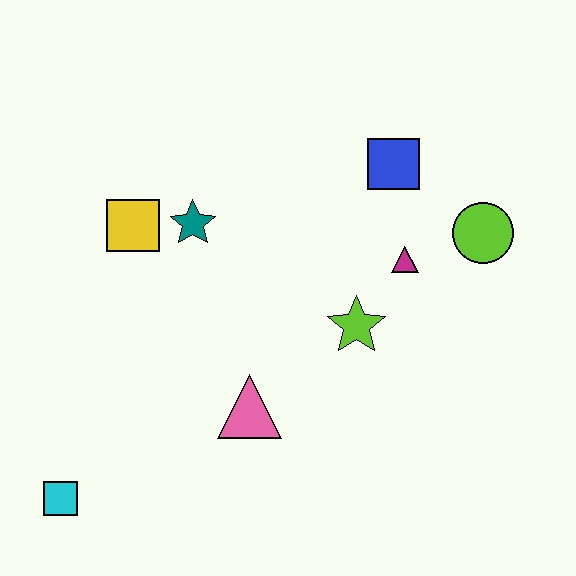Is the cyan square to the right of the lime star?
No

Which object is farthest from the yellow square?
The lime circle is farthest from the yellow square.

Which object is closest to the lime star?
The magenta triangle is closest to the lime star.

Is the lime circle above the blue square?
No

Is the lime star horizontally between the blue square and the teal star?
Yes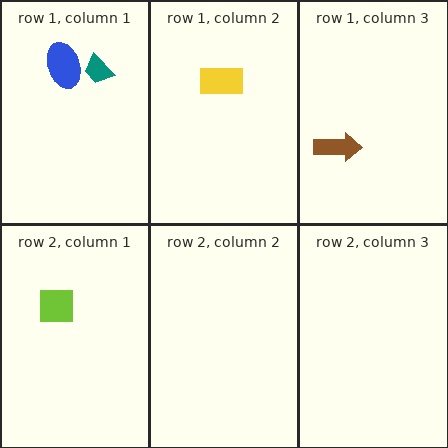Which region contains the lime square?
The row 2, column 1 region.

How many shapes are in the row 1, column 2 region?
1.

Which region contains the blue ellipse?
The row 1, column 1 region.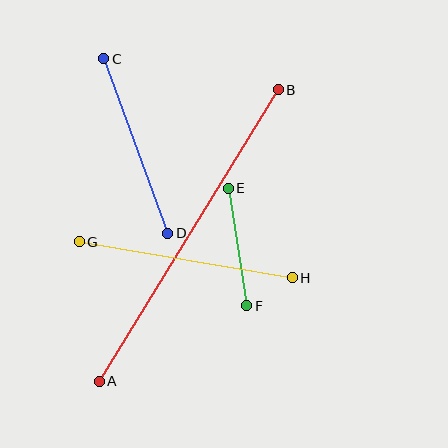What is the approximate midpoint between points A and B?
The midpoint is at approximately (189, 236) pixels.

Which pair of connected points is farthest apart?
Points A and B are farthest apart.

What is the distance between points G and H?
The distance is approximately 216 pixels.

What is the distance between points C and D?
The distance is approximately 186 pixels.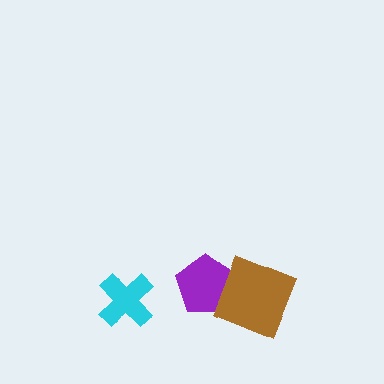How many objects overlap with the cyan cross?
0 objects overlap with the cyan cross.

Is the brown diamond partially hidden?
No, no other shape covers it.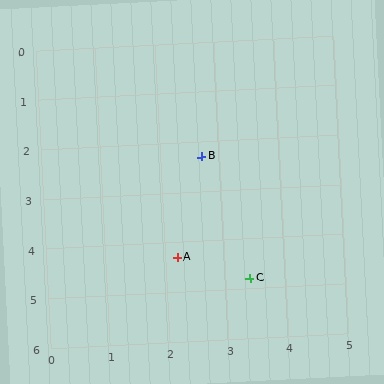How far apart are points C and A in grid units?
Points C and A are about 1.3 grid units apart.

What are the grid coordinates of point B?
Point B is at approximately (2.7, 2.3).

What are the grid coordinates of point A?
Point A is at approximately (2.2, 4.3).